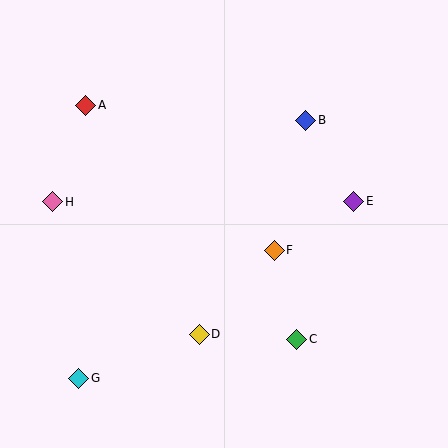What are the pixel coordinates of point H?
Point H is at (53, 202).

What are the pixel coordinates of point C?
Point C is at (297, 339).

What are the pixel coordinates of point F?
Point F is at (274, 250).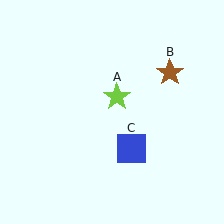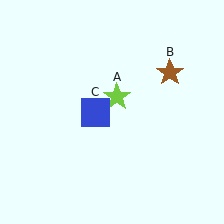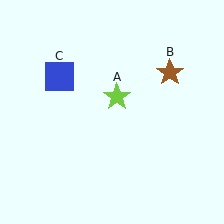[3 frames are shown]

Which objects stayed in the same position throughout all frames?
Lime star (object A) and brown star (object B) remained stationary.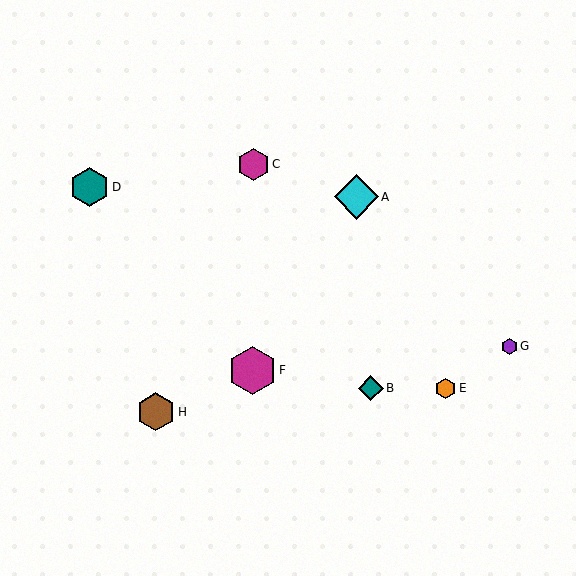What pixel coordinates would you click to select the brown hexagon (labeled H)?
Click at (156, 412) to select the brown hexagon H.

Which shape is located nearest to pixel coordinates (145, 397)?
The brown hexagon (labeled H) at (156, 412) is nearest to that location.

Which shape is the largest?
The magenta hexagon (labeled F) is the largest.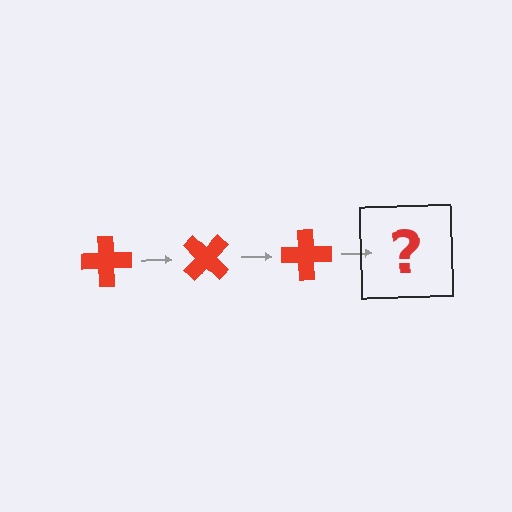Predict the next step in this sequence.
The next step is a red cross rotated 135 degrees.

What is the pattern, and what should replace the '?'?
The pattern is that the cross rotates 45 degrees each step. The '?' should be a red cross rotated 135 degrees.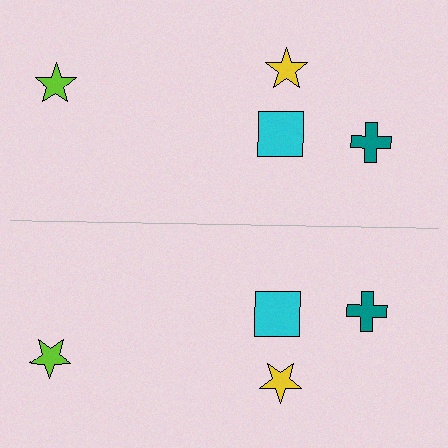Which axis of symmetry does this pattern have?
The pattern has a horizontal axis of symmetry running through the center of the image.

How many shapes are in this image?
There are 8 shapes in this image.